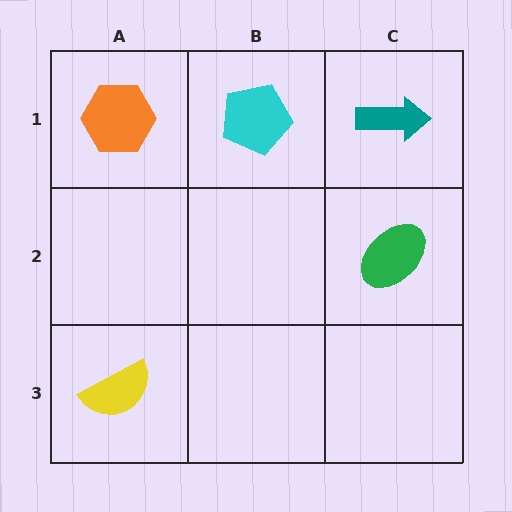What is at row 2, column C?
A green ellipse.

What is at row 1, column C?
A teal arrow.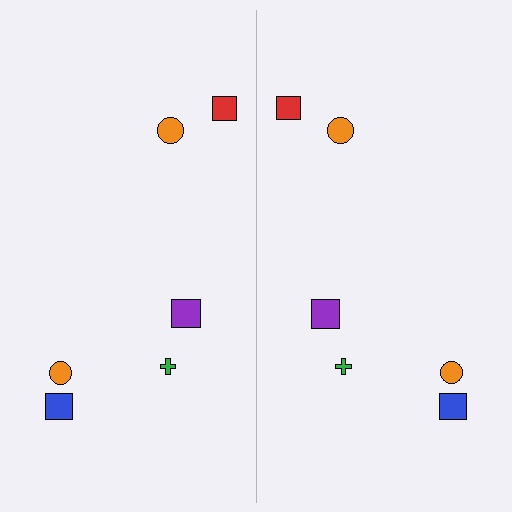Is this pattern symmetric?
Yes, this pattern has bilateral (reflection) symmetry.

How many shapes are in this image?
There are 12 shapes in this image.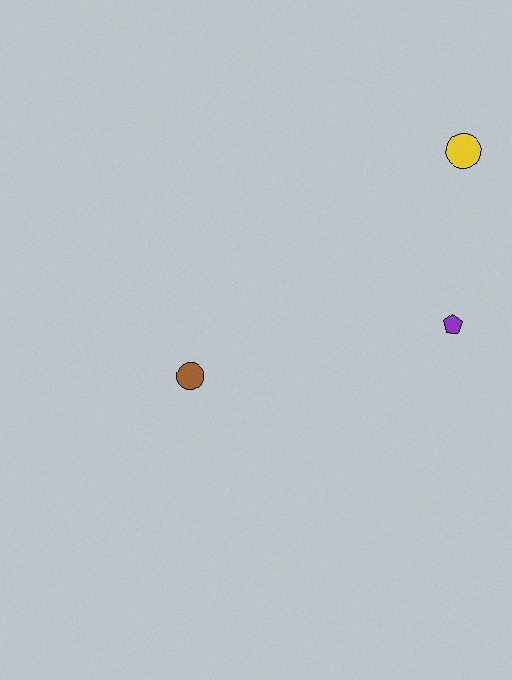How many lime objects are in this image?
There are no lime objects.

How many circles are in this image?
There are 2 circles.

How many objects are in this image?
There are 3 objects.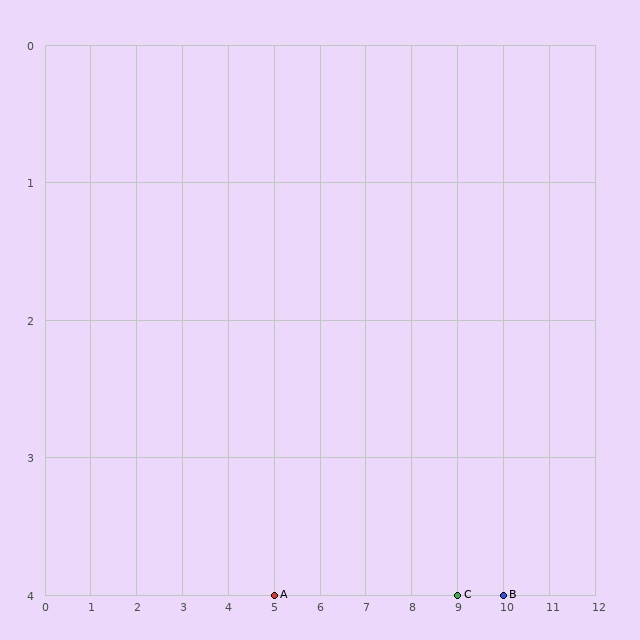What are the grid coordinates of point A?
Point A is at grid coordinates (5, 4).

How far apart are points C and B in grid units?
Points C and B are 1 column apart.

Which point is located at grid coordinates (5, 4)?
Point A is at (5, 4).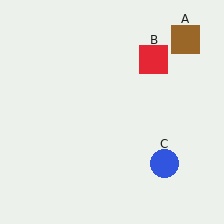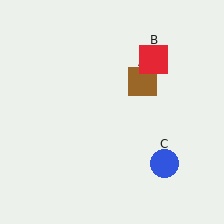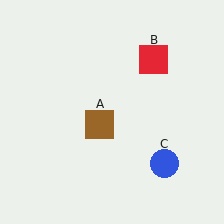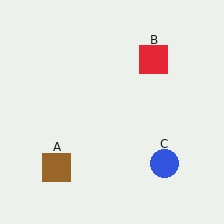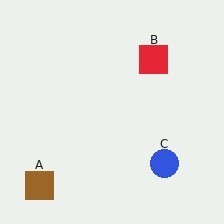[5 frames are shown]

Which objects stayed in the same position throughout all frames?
Red square (object B) and blue circle (object C) remained stationary.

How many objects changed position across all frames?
1 object changed position: brown square (object A).